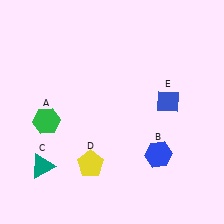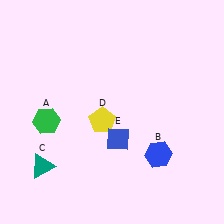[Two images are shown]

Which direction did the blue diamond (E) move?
The blue diamond (E) moved left.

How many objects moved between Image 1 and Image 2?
2 objects moved between the two images.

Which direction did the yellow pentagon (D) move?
The yellow pentagon (D) moved up.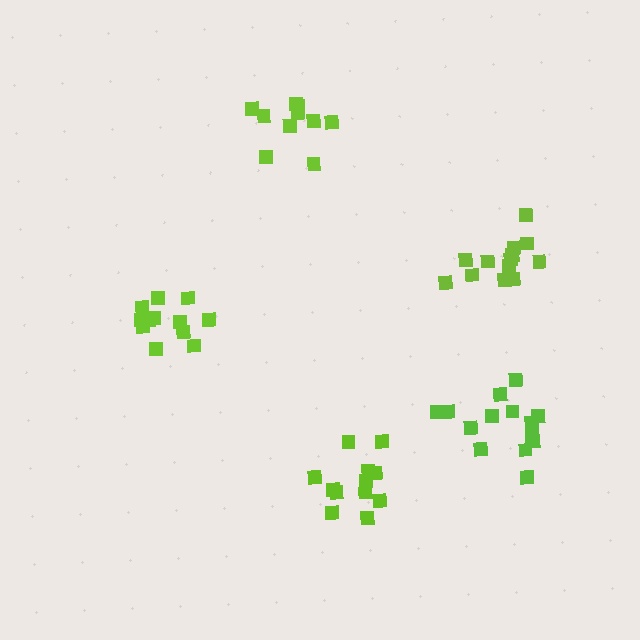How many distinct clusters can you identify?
There are 5 distinct clusters.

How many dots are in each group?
Group 1: 14 dots, Group 2: 12 dots, Group 3: 12 dots, Group 4: 13 dots, Group 5: 10 dots (61 total).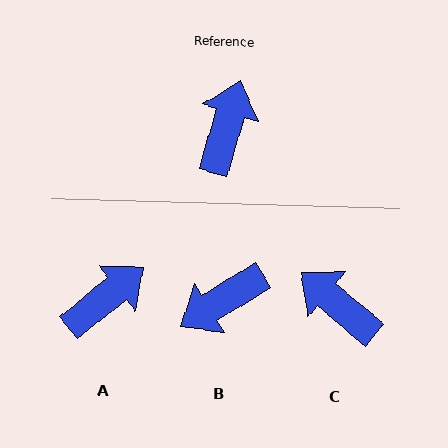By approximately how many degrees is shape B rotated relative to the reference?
Approximately 139 degrees counter-clockwise.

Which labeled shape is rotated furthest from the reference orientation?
B, about 139 degrees away.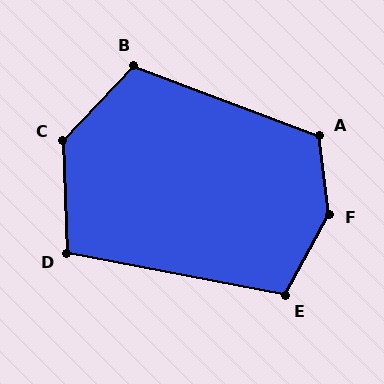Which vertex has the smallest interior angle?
D, at approximately 103 degrees.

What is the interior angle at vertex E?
Approximately 108 degrees (obtuse).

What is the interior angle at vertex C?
Approximately 134 degrees (obtuse).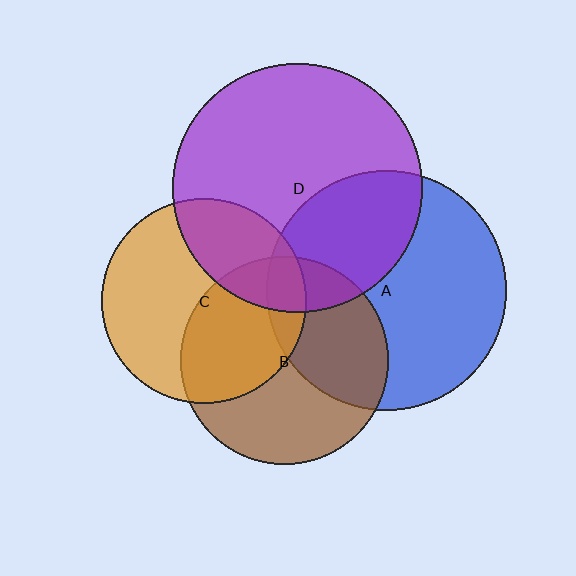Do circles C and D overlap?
Yes.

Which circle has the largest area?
Circle D (purple).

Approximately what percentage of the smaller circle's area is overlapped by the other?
Approximately 30%.